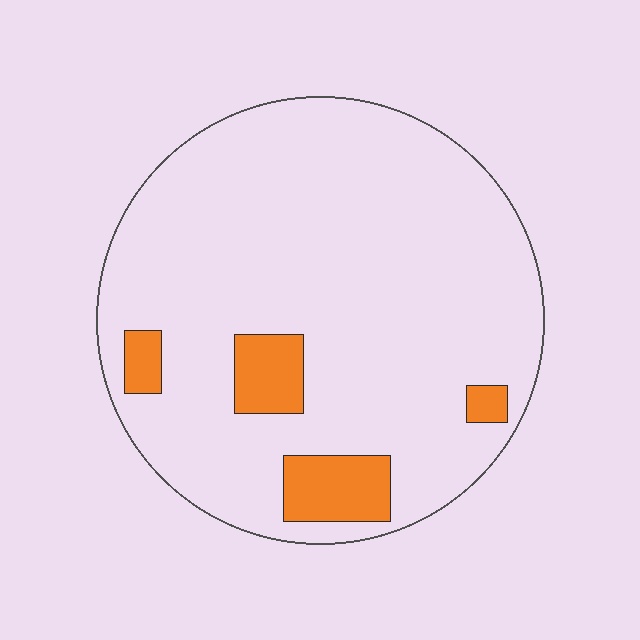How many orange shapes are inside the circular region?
4.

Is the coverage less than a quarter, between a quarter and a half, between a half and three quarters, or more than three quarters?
Less than a quarter.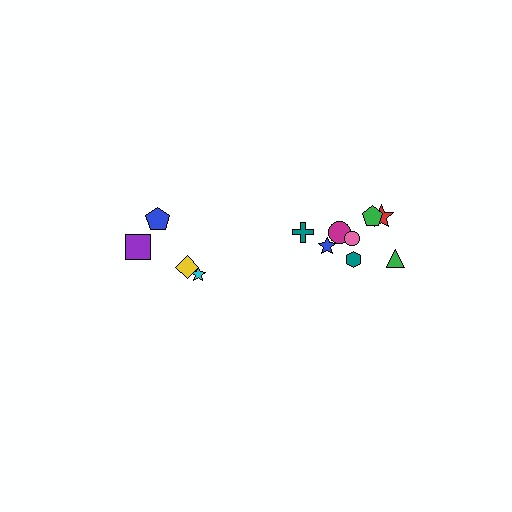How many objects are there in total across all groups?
There are 12 objects.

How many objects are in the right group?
There are 8 objects.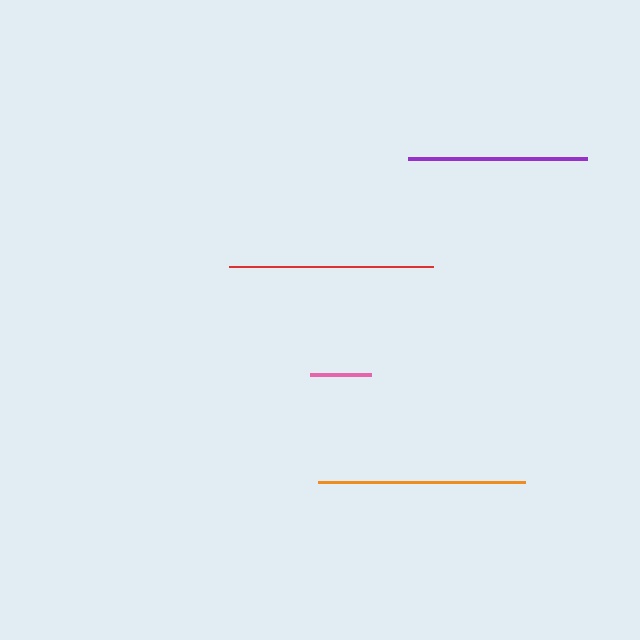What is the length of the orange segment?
The orange segment is approximately 207 pixels long.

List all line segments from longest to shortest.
From longest to shortest: orange, red, purple, pink.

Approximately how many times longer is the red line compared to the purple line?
The red line is approximately 1.1 times the length of the purple line.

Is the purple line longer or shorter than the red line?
The red line is longer than the purple line.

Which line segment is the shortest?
The pink line is the shortest at approximately 61 pixels.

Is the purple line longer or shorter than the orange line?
The orange line is longer than the purple line.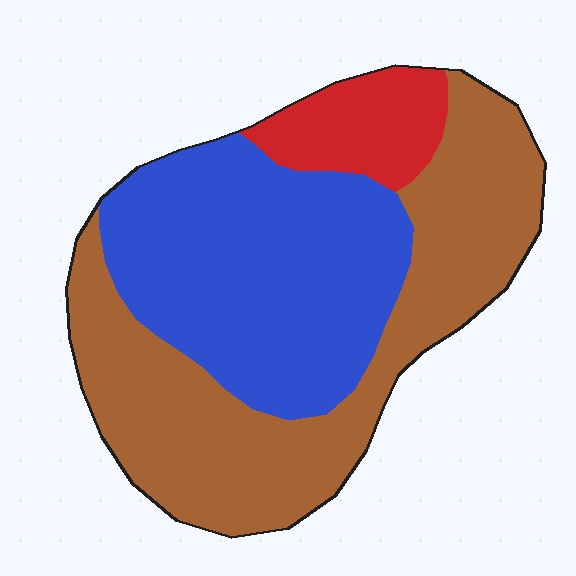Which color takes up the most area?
Brown, at roughly 45%.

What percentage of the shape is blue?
Blue takes up between a third and a half of the shape.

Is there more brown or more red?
Brown.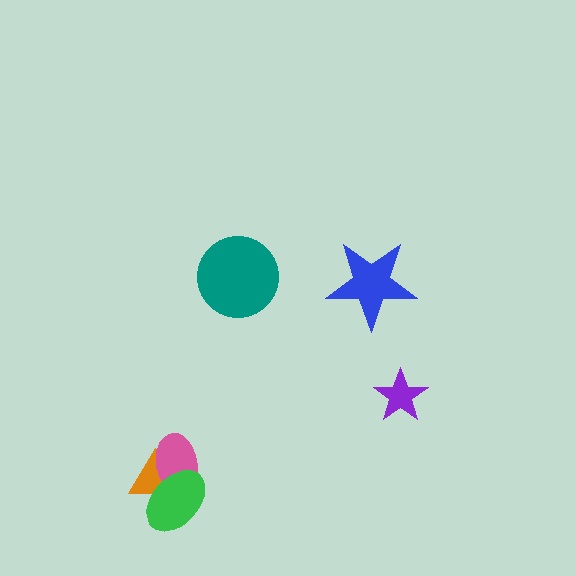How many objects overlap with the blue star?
0 objects overlap with the blue star.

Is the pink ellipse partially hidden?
Yes, it is partially covered by another shape.